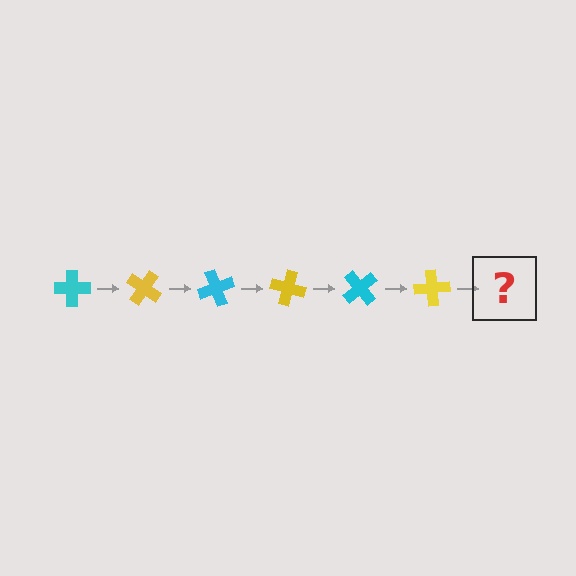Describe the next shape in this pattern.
It should be a cyan cross, rotated 210 degrees from the start.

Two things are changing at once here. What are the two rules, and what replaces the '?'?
The two rules are that it rotates 35 degrees each step and the color cycles through cyan and yellow. The '?' should be a cyan cross, rotated 210 degrees from the start.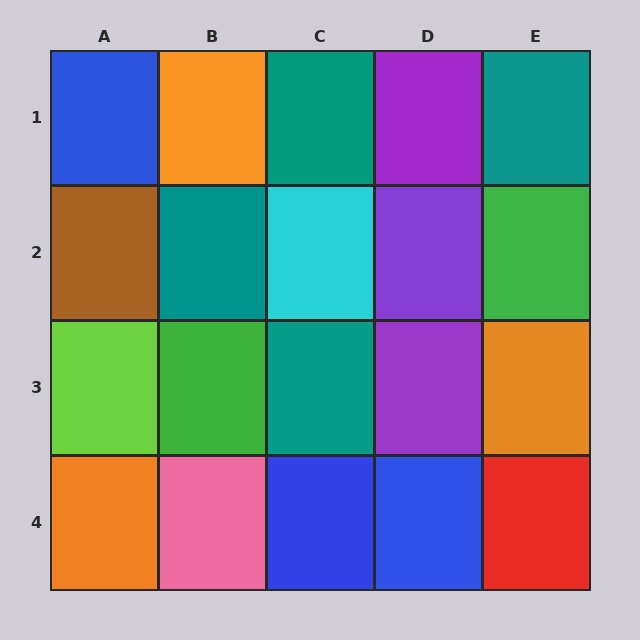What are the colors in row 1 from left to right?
Blue, orange, teal, purple, teal.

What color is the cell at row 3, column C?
Teal.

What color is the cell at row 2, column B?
Teal.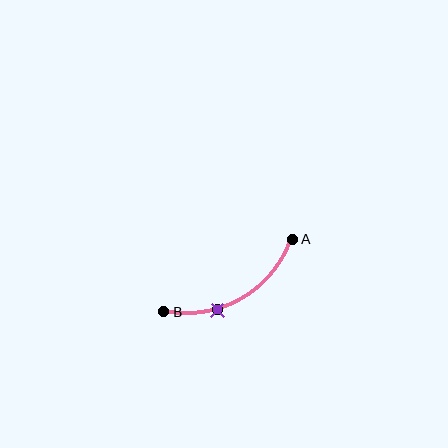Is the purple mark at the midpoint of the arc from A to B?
No. The purple mark lies on the arc but is closer to endpoint B. The arc midpoint would be at the point on the curve equidistant along the arc from both A and B.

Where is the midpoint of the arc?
The arc midpoint is the point on the curve farthest from the straight line joining A and B. It sits below that line.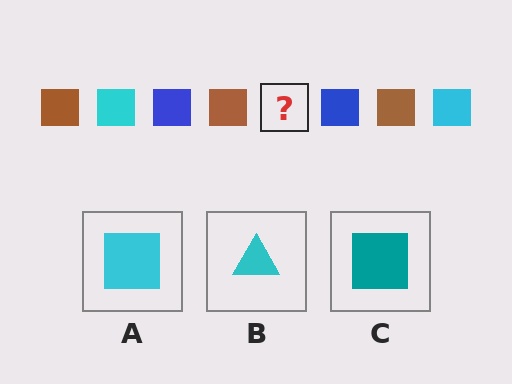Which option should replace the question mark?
Option A.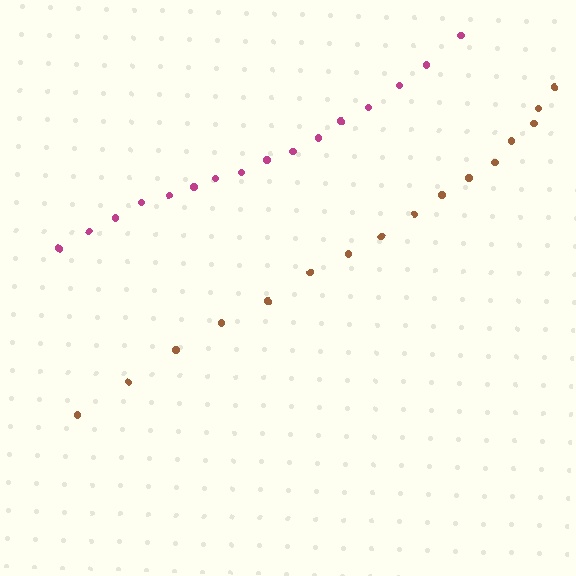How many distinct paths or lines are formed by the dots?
There are 2 distinct paths.